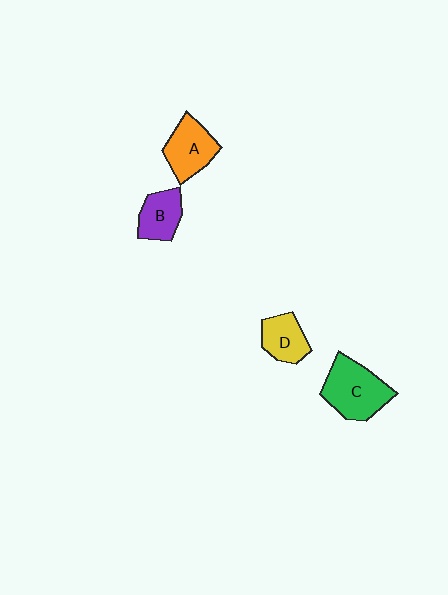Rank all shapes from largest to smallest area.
From largest to smallest: C (green), A (orange), B (purple), D (yellow).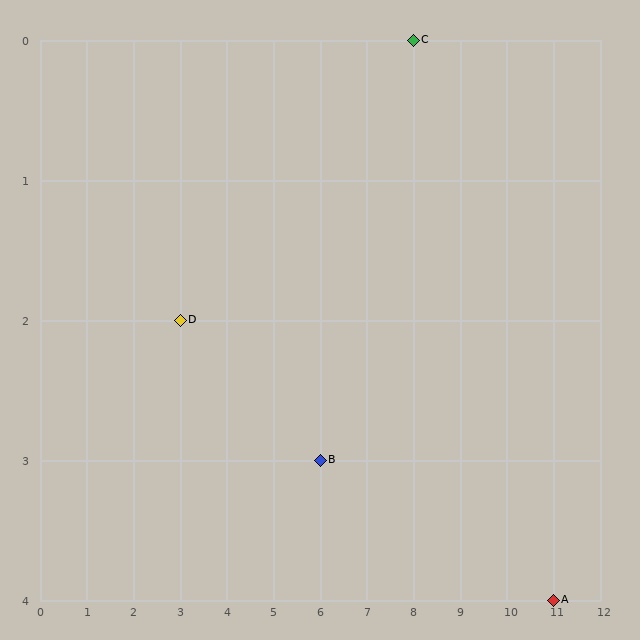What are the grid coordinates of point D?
Point D is at grid coordinates (3, 2).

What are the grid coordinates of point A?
Point A is at grid coordinates (11, 4).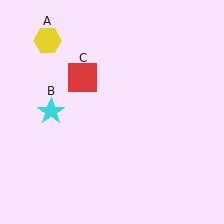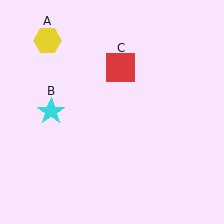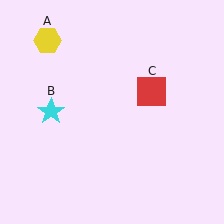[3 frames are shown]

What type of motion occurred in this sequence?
The red square (object C) rotated clockwise around the center of the scene.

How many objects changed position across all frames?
1 object changed position: red square (object C).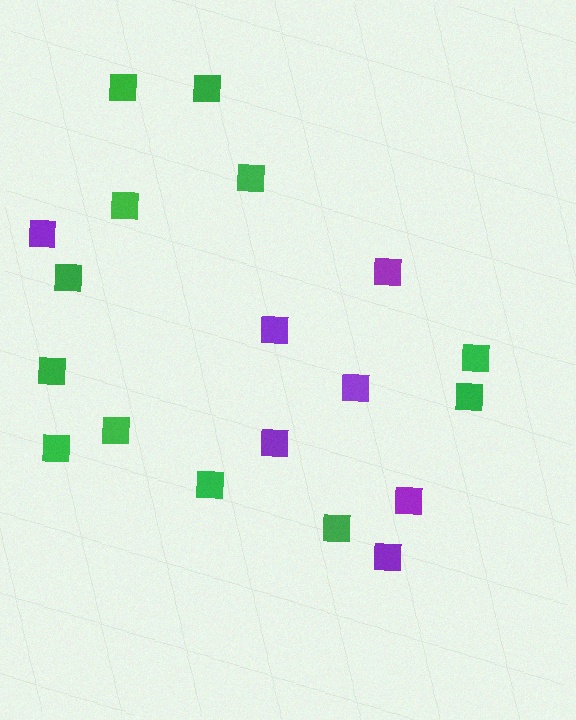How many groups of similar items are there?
There are 2 groups: one group of green squares (12) and one group of purple squares (7).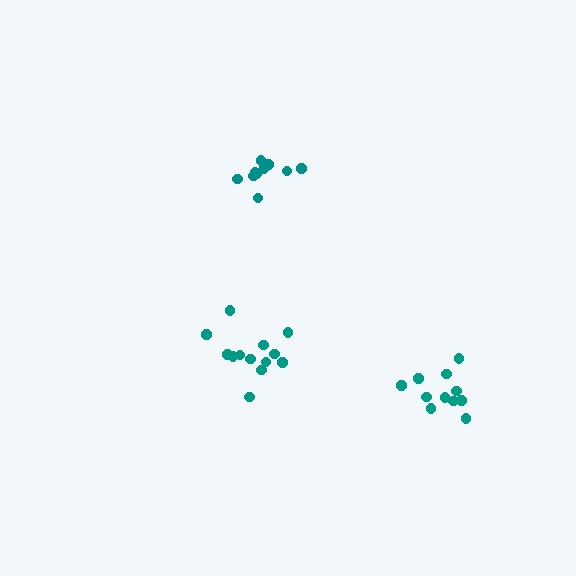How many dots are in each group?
Group 1: 13 dots, Group 2: 10 dots, Group 3: 11 dots (34 total).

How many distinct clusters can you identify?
There are 3 distinct clusters.